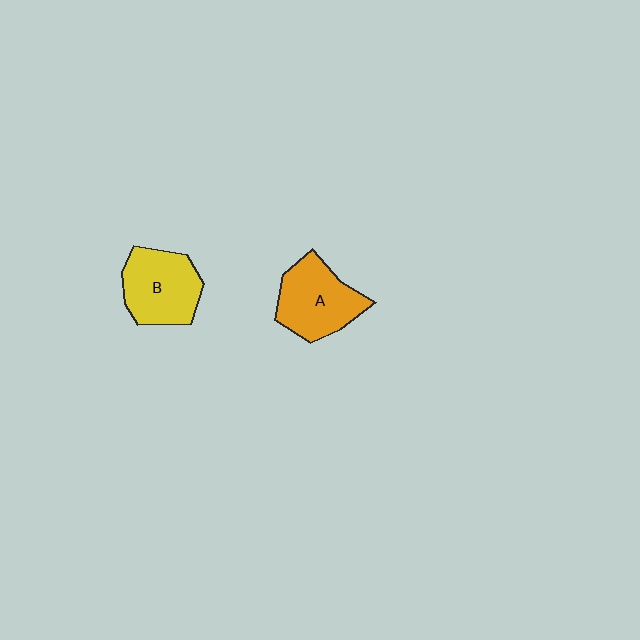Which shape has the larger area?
Shape B (yellow).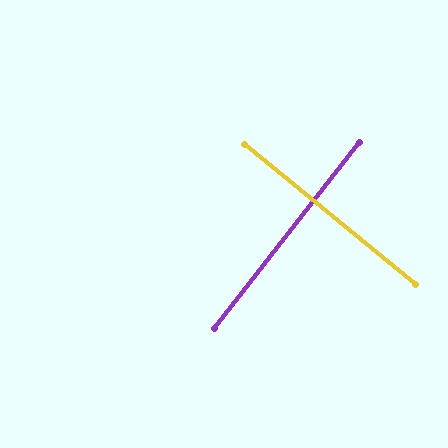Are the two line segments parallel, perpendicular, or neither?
Perpendicular — they meet at approximately 89°.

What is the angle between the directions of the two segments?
Approximately 89 degrees.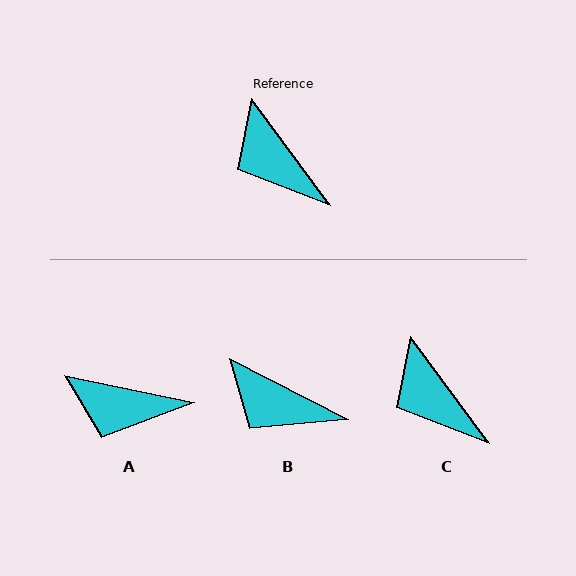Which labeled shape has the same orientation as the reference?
C.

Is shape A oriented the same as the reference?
No, it is off by about 42 degrees.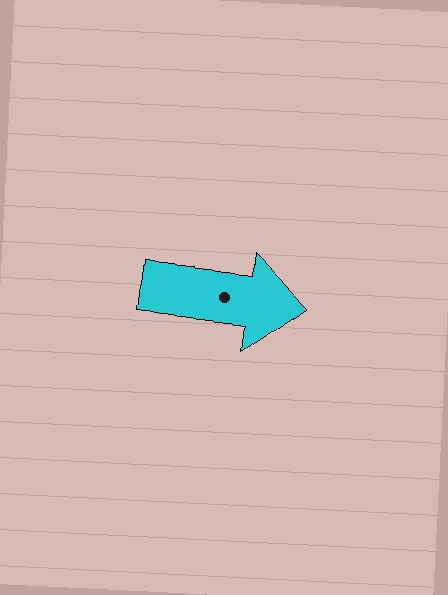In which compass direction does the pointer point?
East.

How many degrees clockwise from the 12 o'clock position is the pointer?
Approximately 96 degrees.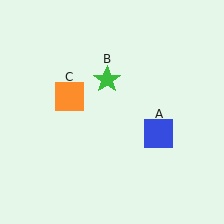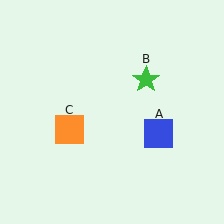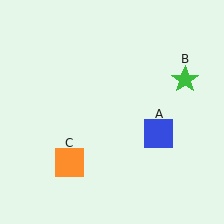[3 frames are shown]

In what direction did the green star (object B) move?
The green star (object B) moved right.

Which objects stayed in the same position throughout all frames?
Blue square (object A) remained stationary.